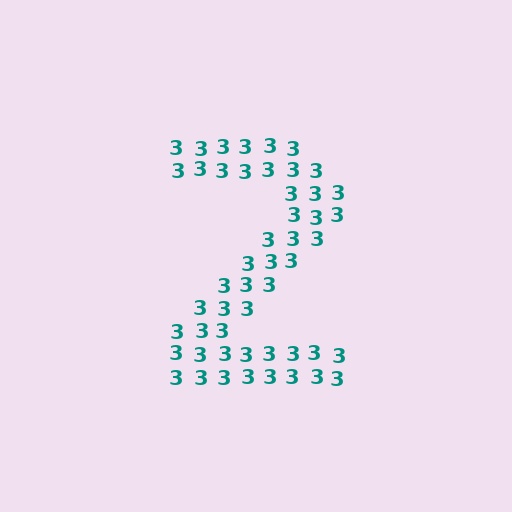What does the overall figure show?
The overall figure shows the digit 2.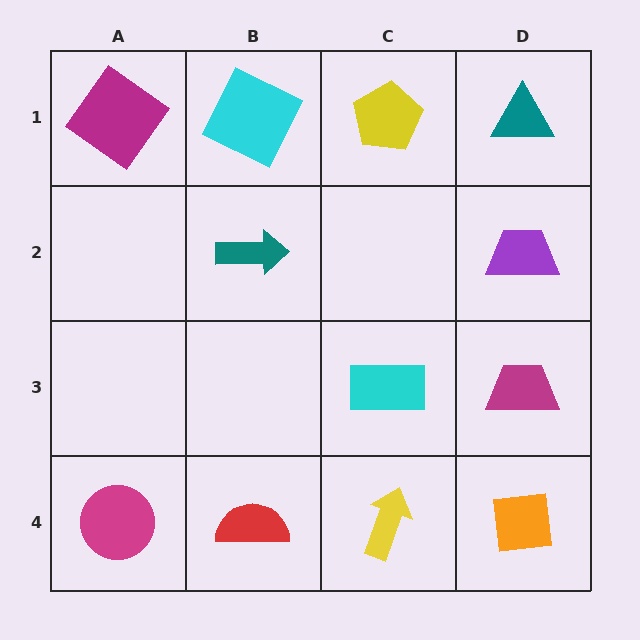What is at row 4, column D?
An orange square.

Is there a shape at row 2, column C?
No, that cell is empty.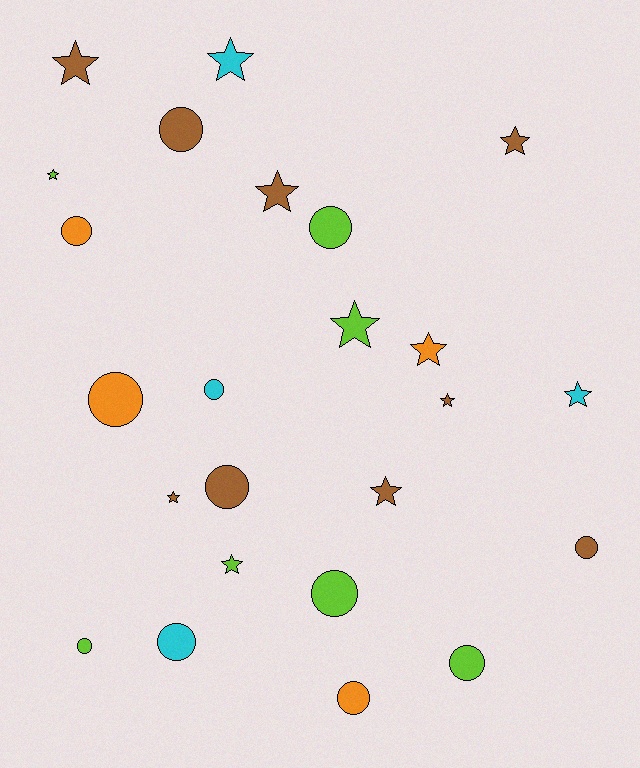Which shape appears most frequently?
Star, with 12 objects.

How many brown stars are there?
There are 6 brown stars.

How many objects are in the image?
There are 24 objects.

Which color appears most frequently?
Brown, with 9 objects.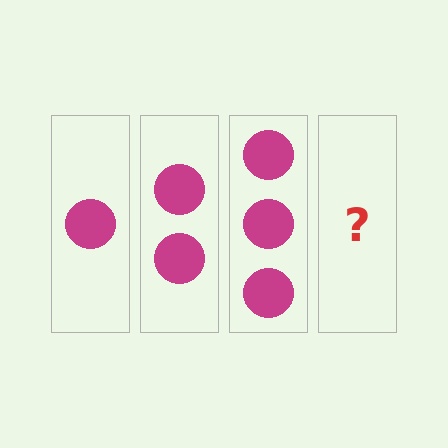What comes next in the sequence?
The next element should be 4 circles.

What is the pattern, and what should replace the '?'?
The pattern is that each step adds one more circle. The '?' should be 4 circles.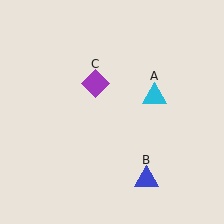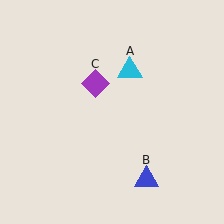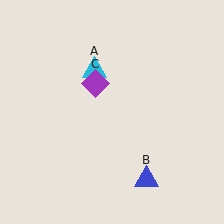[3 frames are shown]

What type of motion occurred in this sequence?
The cyan triangle (object A) rotated counterclockwise around the center of the scene.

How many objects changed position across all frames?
1 object changed position: cyan triangle (object A).